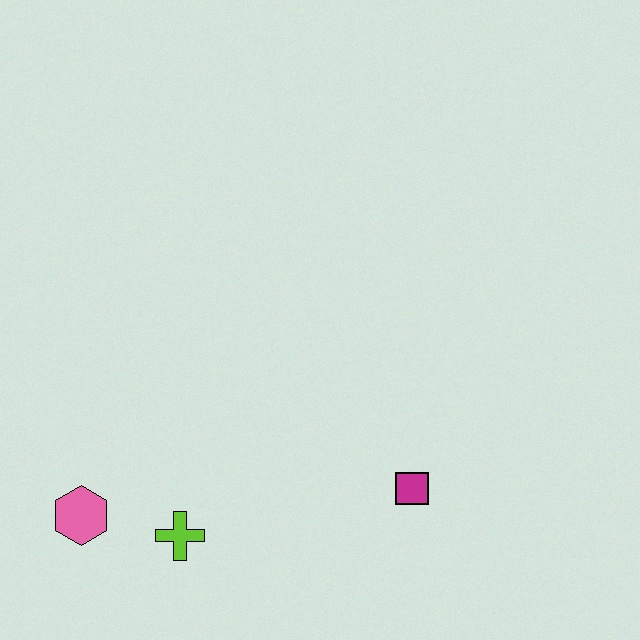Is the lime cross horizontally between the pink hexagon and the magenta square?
Yes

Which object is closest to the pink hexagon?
The lime cross is closest to the pink hexagon.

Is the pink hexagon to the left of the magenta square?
Yes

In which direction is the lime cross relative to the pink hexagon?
The lime cross is to the right of the pink hexagon.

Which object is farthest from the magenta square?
The pink hexagon is farthest from the magenta square.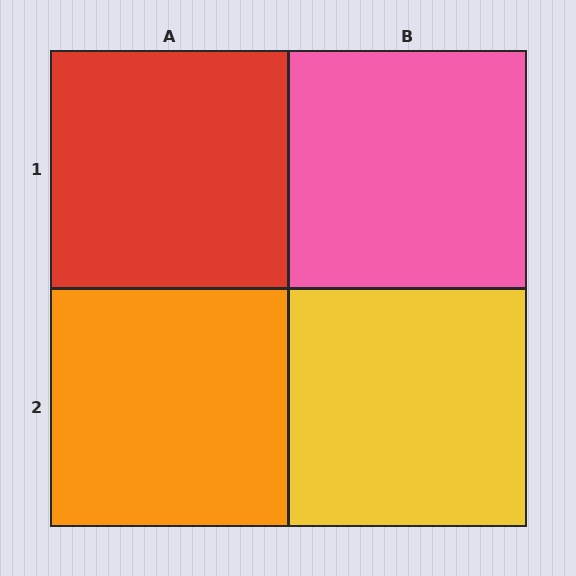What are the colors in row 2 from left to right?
Orange, yellow.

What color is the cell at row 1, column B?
Pink.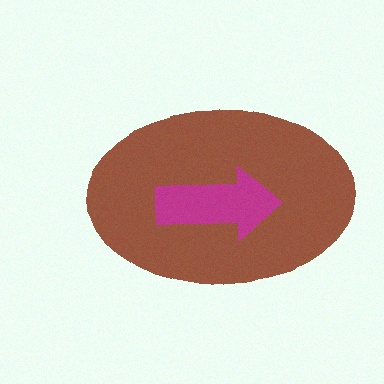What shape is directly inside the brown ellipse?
The magenta arrow.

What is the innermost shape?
The magenta arrow.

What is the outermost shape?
The brown ellipse.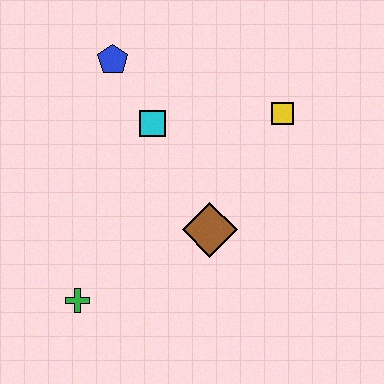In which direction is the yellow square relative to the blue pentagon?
The yellow square is to the right of the blue pentagon.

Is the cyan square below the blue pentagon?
Yes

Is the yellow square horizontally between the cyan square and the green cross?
No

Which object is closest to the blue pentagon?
The cyan square is closest to the blue pentagon.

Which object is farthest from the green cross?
The yellow square is farthest from the green cross.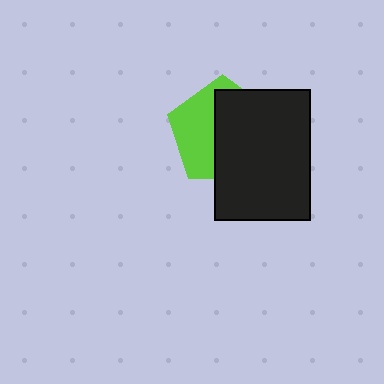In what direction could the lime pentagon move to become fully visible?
The lime pentagon could move left. That would shift it out from behind the black rectangle entirely.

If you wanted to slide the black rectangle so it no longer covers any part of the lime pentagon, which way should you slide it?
Slide it right — that is the most direct way to separate the two shapes.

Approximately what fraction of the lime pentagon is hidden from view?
Roughly 58% of the lime pentagon is hidden behind the black rectangle.